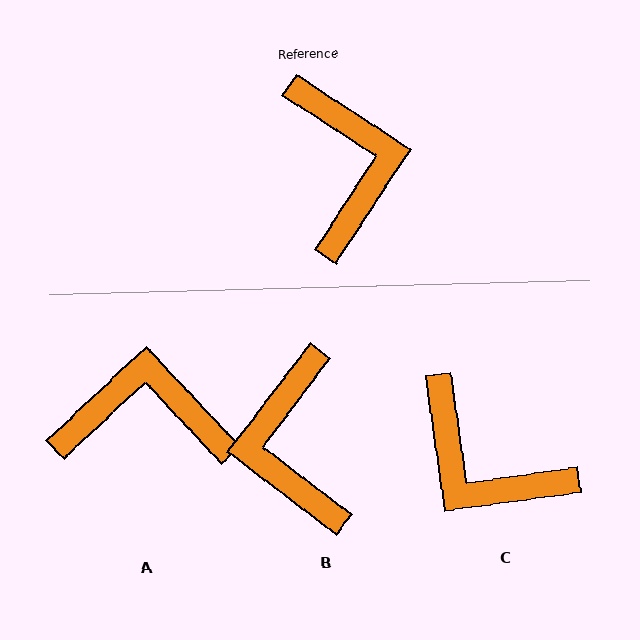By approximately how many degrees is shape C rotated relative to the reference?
Approximately 139 degrees clockwise.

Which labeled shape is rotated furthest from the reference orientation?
B, about 176 degrees away.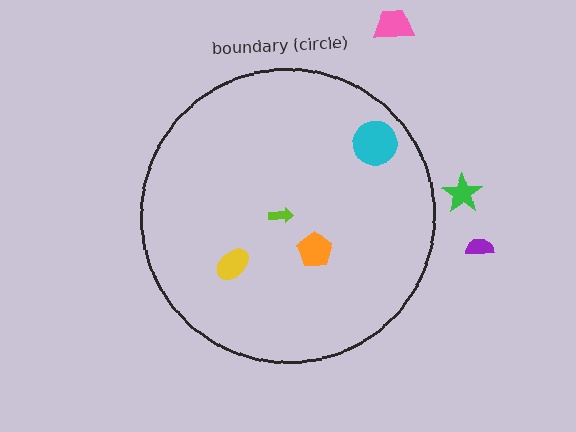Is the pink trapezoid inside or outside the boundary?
Outside.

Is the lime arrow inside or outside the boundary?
Inside.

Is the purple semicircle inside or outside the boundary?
Outside.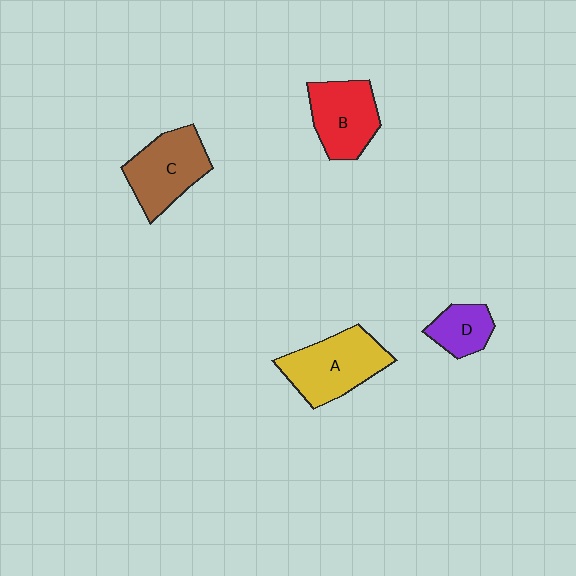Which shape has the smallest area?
Shape D (purple).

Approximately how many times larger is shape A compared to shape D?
Approximately 2.0 times.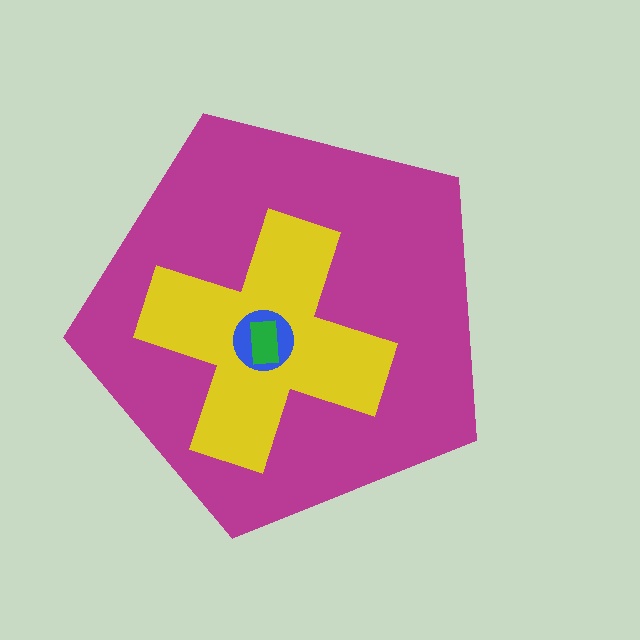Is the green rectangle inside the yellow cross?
Yes.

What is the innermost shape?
The green rectangle.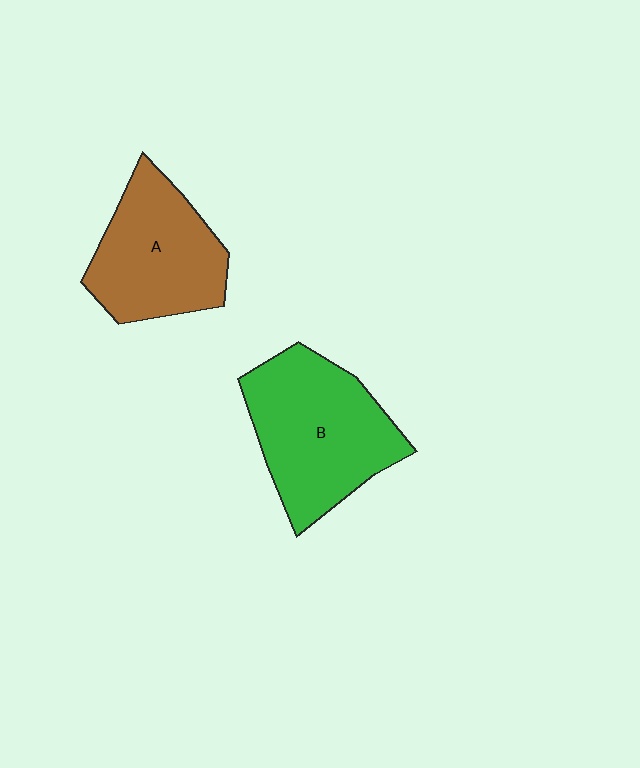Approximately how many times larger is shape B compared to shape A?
Approximately 1.2 times.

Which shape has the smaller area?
Shape A (brown).